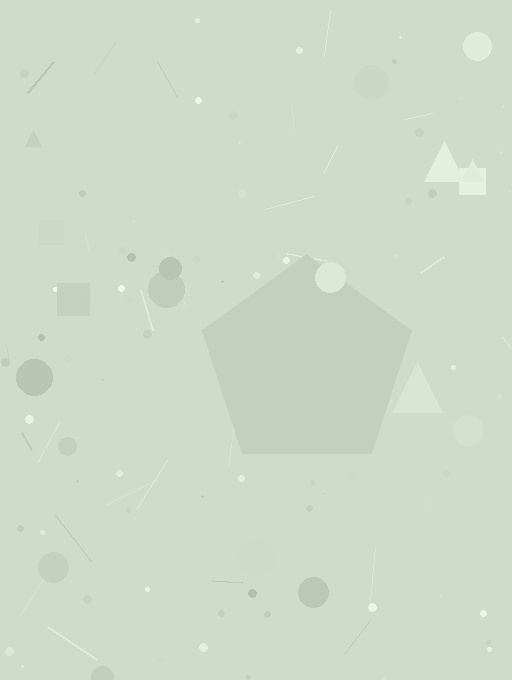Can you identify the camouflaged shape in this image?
The camouflaged shape is a pentagon.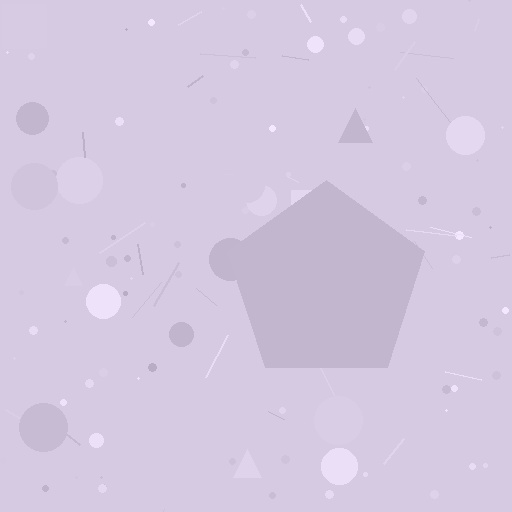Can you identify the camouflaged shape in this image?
The camouflaged shape is a pentagon.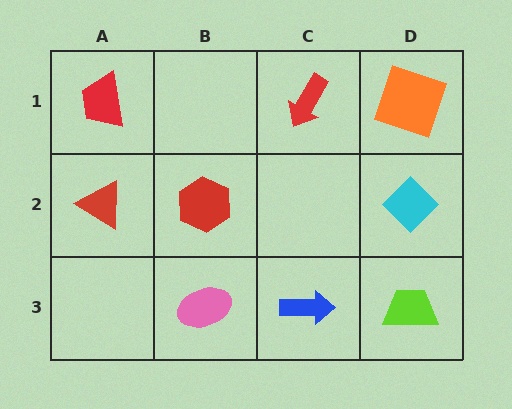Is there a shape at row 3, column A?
No, that cell is empty.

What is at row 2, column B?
A red hexagon.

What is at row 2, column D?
A cyan diamond.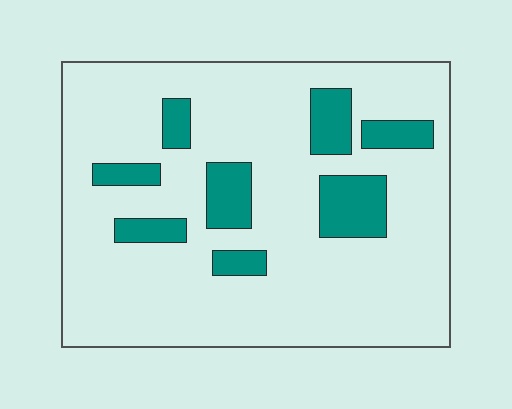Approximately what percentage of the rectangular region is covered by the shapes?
Approximately 15%.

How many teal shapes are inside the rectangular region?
8.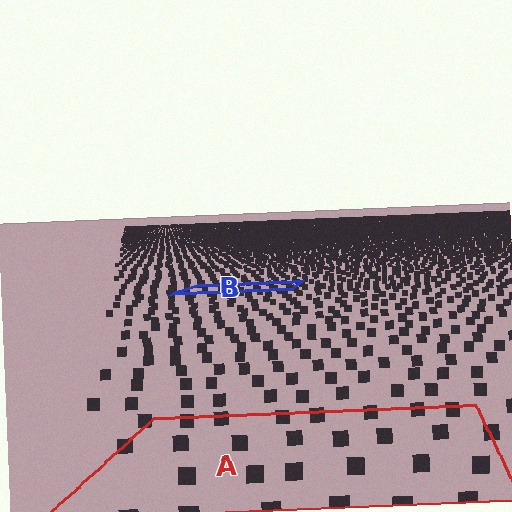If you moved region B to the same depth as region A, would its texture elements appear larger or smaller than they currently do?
They would appear larger. At a closer depth, the same texture elements are projected at a bigger on-screen size.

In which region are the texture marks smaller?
The texture marks are smaller in region B, because it is farther away.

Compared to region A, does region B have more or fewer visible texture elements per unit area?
Region B has more texture elements per unit area — they are packed more densely because it is farther away.